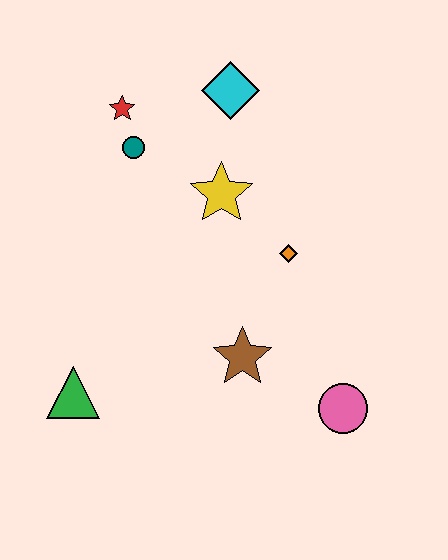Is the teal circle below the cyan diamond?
Yes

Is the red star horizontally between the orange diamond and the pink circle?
No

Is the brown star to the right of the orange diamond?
No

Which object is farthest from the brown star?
The red star is farthest from the brown star.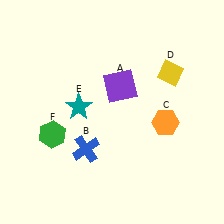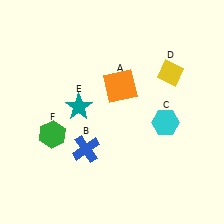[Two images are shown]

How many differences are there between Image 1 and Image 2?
There are 2 differences between the two images.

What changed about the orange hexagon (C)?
In Image 1, C is orange. In Image 2, it changed to cyan.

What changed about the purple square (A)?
In Image 1, A is purple. In Image 2, it changed to orange.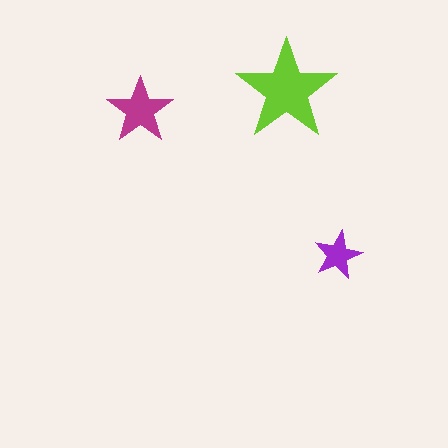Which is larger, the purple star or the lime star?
The lime one.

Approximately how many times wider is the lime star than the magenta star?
About 1.5 times wider.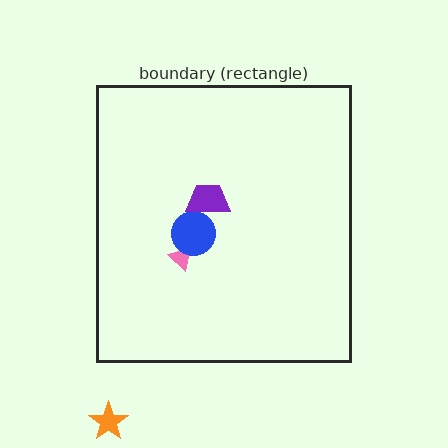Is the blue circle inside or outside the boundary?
Inside.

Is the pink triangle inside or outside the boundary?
Inside.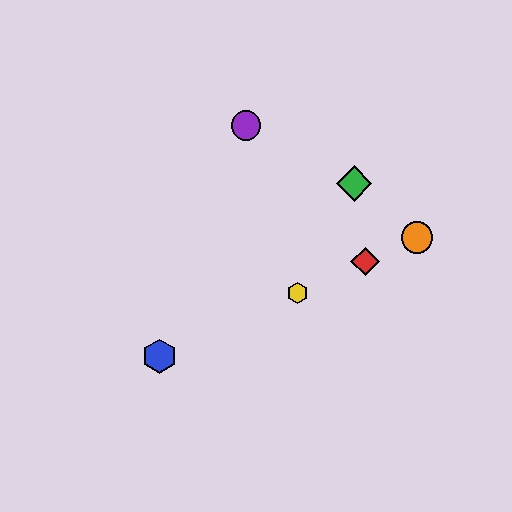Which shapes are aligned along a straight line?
The red diamond, the blue hexagon, the yellow hexagon, the orange circle are aligned along a straight line.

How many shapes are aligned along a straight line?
4 shapes (the red diamond, the blue hexagon, the yellow hexagon, the orange circle) are aligned along a straight line.